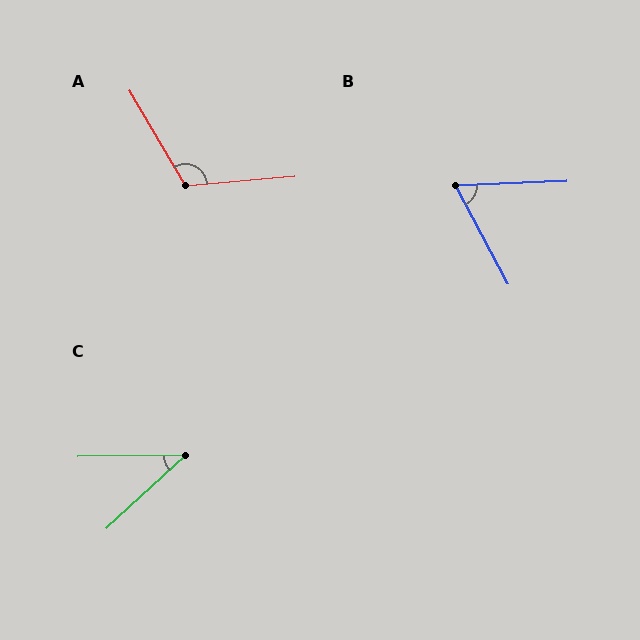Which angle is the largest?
A, at approximately 115 degrees.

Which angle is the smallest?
C, at approximately 42 degrees.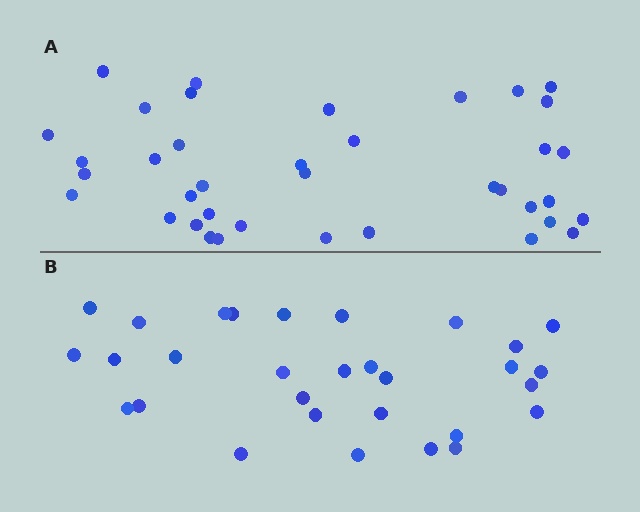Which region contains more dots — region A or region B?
Region A (the top region) has more dots.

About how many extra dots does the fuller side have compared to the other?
Region A has roughly 8 or so more dots than region B.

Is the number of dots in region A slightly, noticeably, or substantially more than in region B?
Region A has noticeably more, but not dramatically so. The ratio is roughly 1.3 to 1.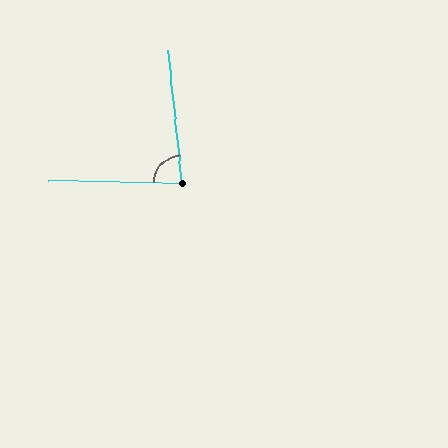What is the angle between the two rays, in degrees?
Approximately 83 degrees.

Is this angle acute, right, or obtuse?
It is acute.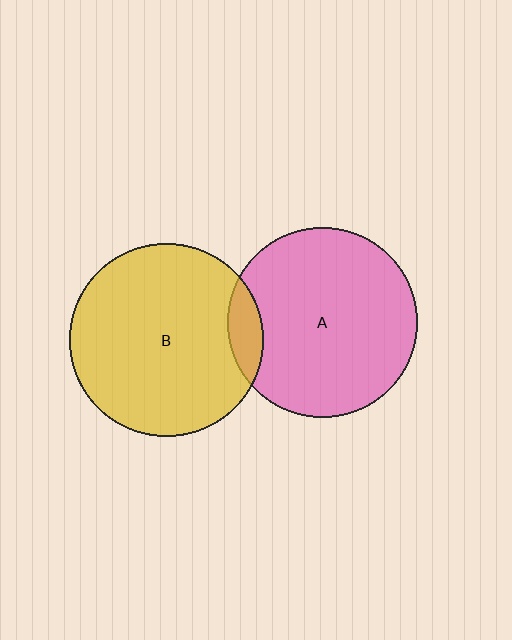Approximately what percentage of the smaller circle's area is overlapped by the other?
Approximately 10%.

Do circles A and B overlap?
Yes.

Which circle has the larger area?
Circle B (yellow).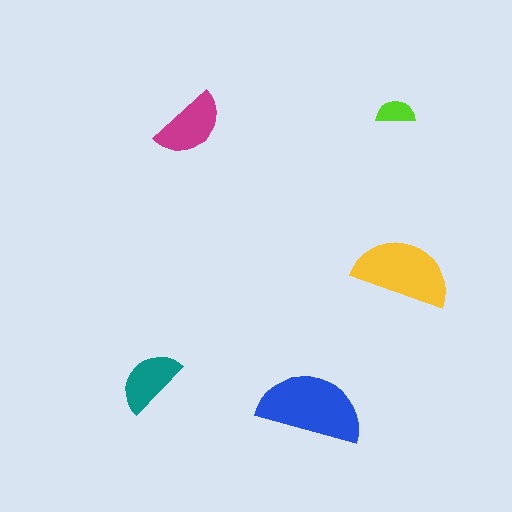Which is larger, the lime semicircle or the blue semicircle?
The blue one.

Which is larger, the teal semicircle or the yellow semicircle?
The yellow one.